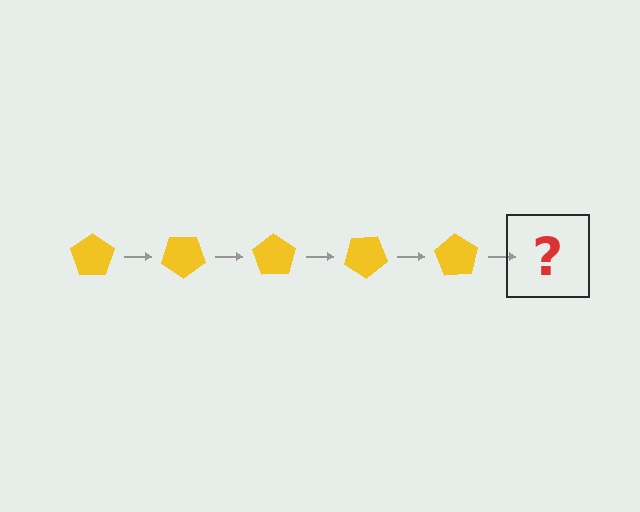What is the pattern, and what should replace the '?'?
The pattern is that the pentagon rotates 35 degrees each step. The '?' should be a yellow pentagon rotated 175 degrees.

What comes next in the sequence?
The next element should be a yellow pentagon rotated 175 degrees.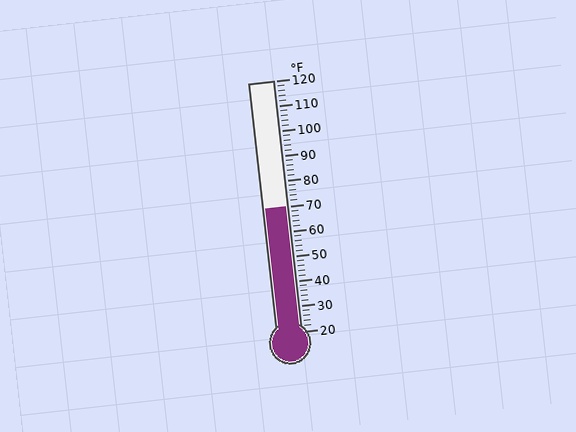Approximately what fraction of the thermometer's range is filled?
The thermometer is filled to approximately 50% of its range.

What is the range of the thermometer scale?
The thermometer scale ranges from 20°F to 120°F.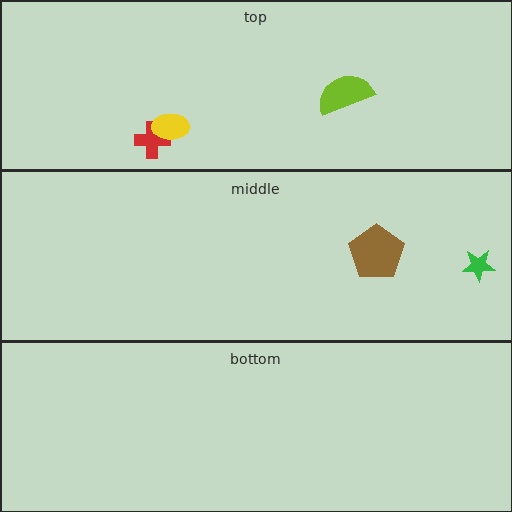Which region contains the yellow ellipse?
The top region.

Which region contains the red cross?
The top region.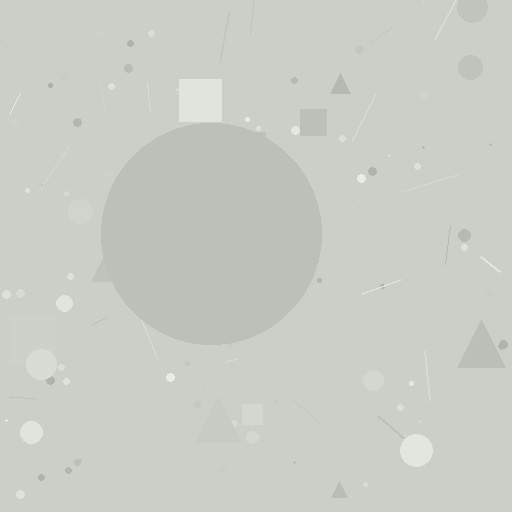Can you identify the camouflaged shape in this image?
The camouflaged shape is a circle.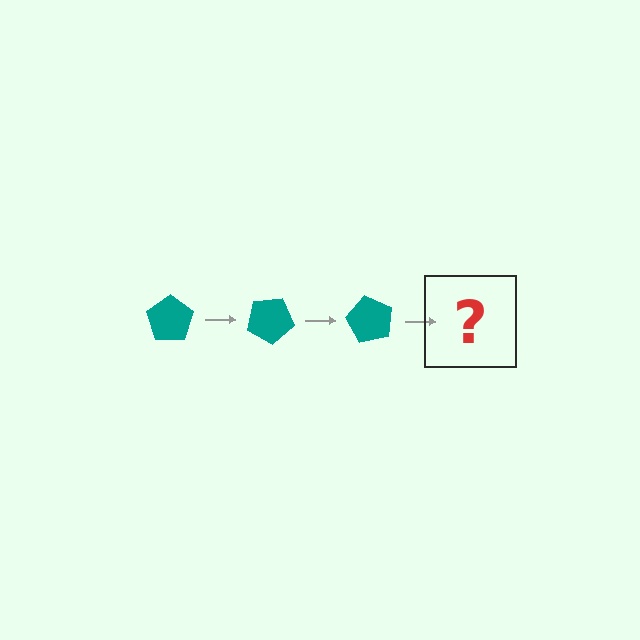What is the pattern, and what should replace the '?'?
The pattern is that the pentagon rotates 30 degrees each step. The '?' should be a teal pentagon rotated 90 degrees.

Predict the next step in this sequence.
The next step is a teal pentagon rotated 90 degrees.